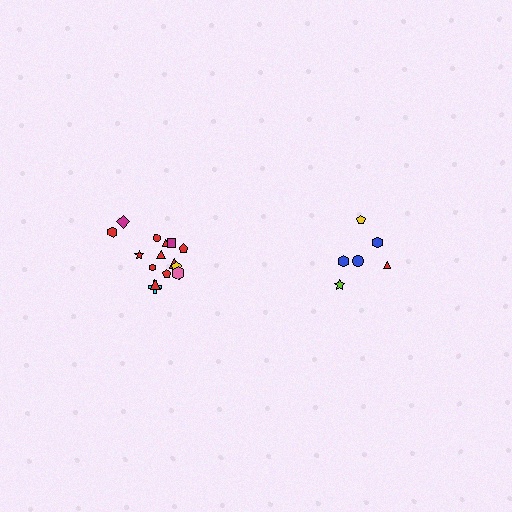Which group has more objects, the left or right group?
The left group.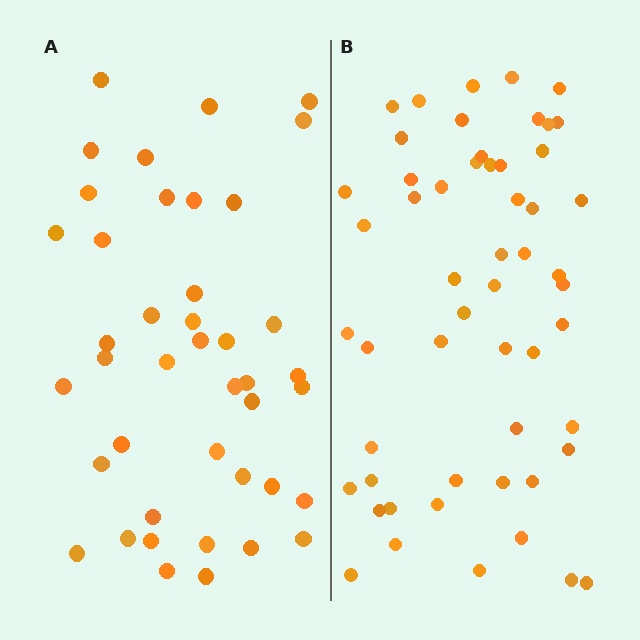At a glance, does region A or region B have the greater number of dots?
Region B (the right region) has more dots.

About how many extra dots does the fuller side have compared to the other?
Region B has roughly 12 or so more dots than region A.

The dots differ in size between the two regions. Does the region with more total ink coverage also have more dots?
No. Region A has more total ink coverage because its dots are larger, but region B actually contains more individual dots. Total area can be misleading — the number of items is what matters here.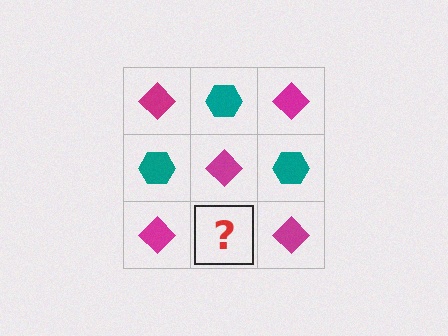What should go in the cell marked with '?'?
The missing cell should contain a teal hexagon.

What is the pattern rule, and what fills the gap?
The rule is that it alternates magenta diamond and teal hexagon in a checkerboard pattern. The gap should be filled with a teal hexagon.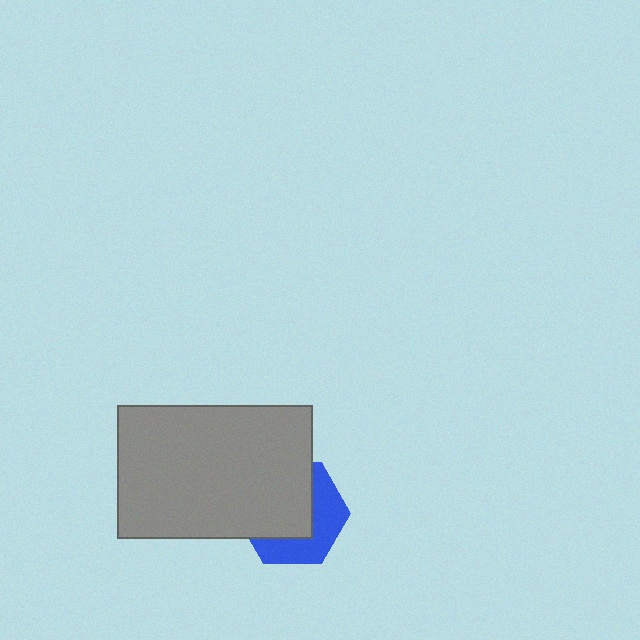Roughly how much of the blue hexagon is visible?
A small part of it is visible (roughly 41%).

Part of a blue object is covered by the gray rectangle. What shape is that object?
It is a hexagon.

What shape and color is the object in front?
The object in front is a gray rectangle.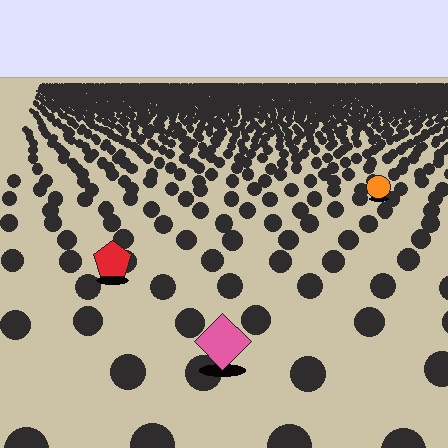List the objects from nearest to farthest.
From nearest to farthest: the pink diamond, the red pentagon, the orange circle.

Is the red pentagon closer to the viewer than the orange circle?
Yes. The red pentagon is closer — you can tell from the texture gradient: the ground texture is coarser near it.